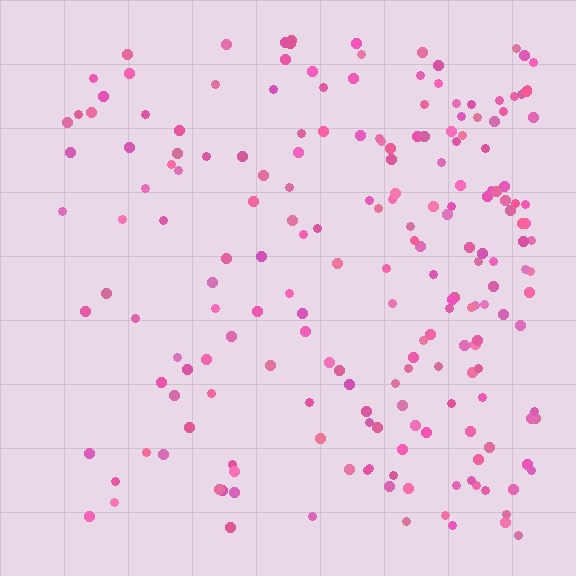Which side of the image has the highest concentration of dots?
The right.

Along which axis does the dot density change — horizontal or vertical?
Horizontal.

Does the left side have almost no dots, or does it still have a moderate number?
Still a moderate number, just noticeably fewer than the right.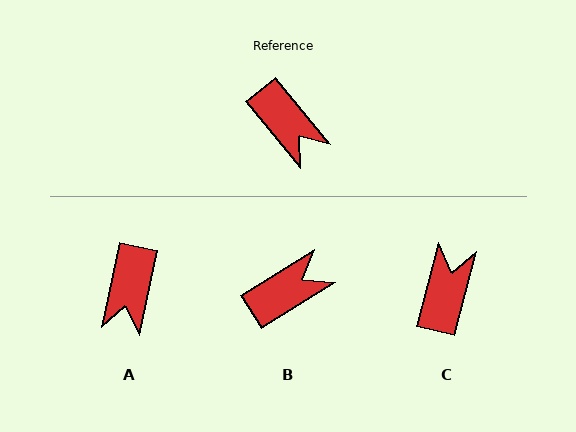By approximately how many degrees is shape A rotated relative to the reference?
Approximately 52 degrees clockwise.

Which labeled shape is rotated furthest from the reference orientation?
C, about 126 degrees away.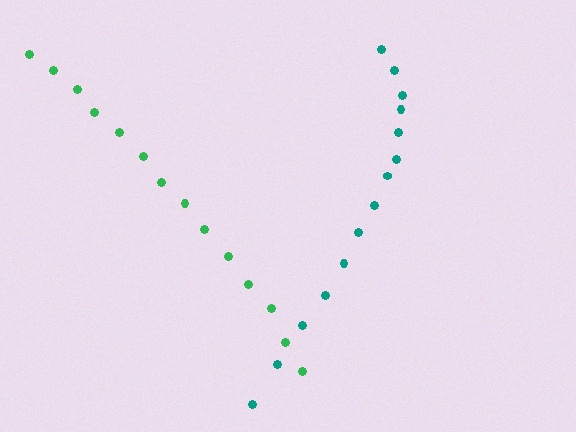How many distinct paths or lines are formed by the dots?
There are 2 distinct paths.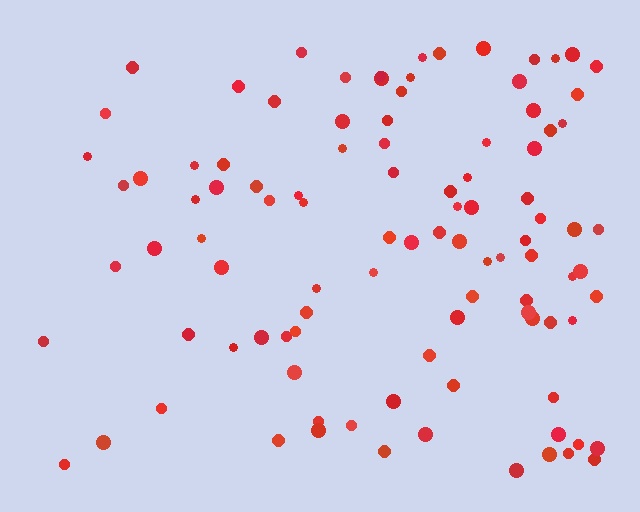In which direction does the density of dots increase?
From left to right, with the right side densest.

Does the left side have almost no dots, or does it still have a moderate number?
Still a moderate number, just noticeably fewer than the right.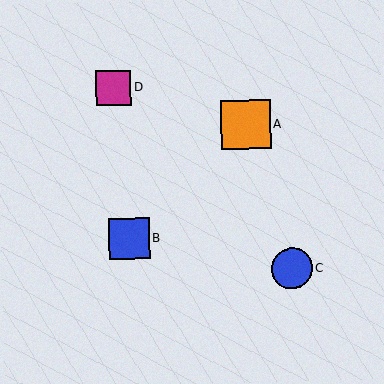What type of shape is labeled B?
Shape B is a blue square.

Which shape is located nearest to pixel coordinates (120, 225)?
The blue square (labeled B) at (129, 238) is nearest to that location.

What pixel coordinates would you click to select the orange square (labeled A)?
Click at (246, 125) to select the orange square A.